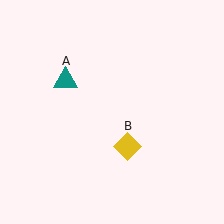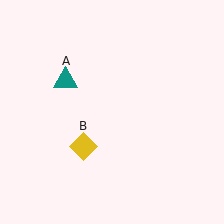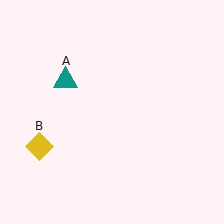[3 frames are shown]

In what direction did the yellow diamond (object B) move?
The yellow diamond (object B) moved left.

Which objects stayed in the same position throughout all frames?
Teal triangle (object A) remained stationary.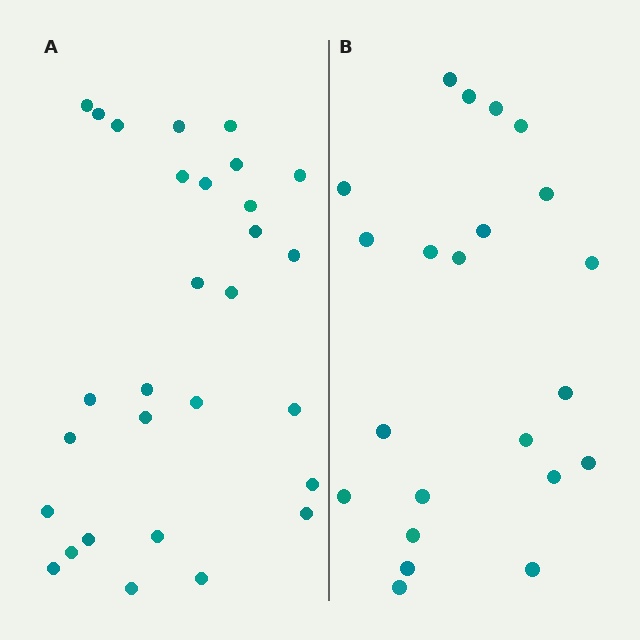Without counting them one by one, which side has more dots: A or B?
Region A (the left region) has more dots.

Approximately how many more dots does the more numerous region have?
Region A has roughly 8 or so more dots than region B.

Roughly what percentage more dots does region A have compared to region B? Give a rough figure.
About 30% more.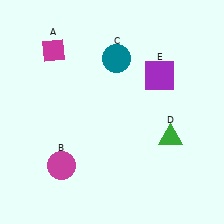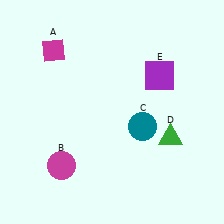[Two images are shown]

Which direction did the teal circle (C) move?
The teal circle (C) moved down.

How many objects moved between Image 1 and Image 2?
1 object moved between the two images.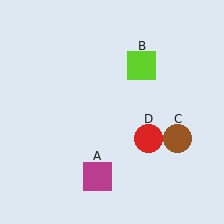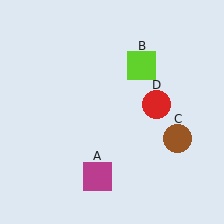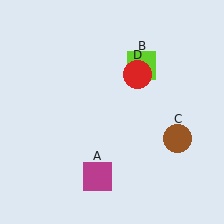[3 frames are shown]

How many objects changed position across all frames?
1 object changed position: red circle (object D).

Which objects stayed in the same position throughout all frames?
Magenta square (object A) and lime square (object B) and brown circle (object C) remained stationary.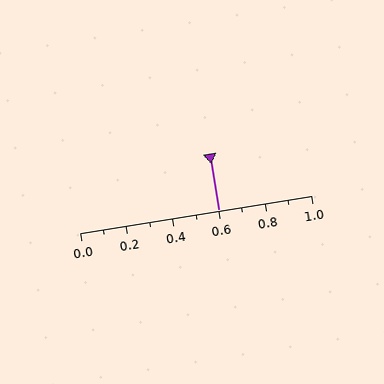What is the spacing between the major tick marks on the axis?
The major ticks are spaced 0.2 apart.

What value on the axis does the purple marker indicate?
The marker indicates approximately 0.6.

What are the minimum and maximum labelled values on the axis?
The axis runs from 0.0 to 1.0.